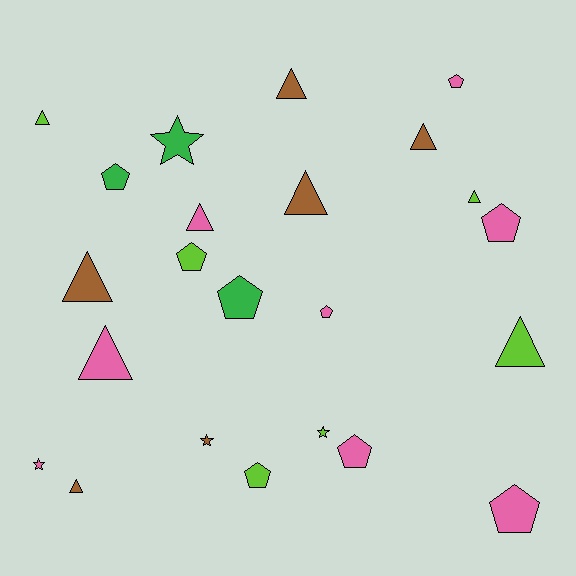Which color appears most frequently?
Pink, with 8 objects.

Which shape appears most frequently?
Triangle, with 10 objects.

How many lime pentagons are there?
There are 2 lime pentagons.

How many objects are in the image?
There are 23 objects.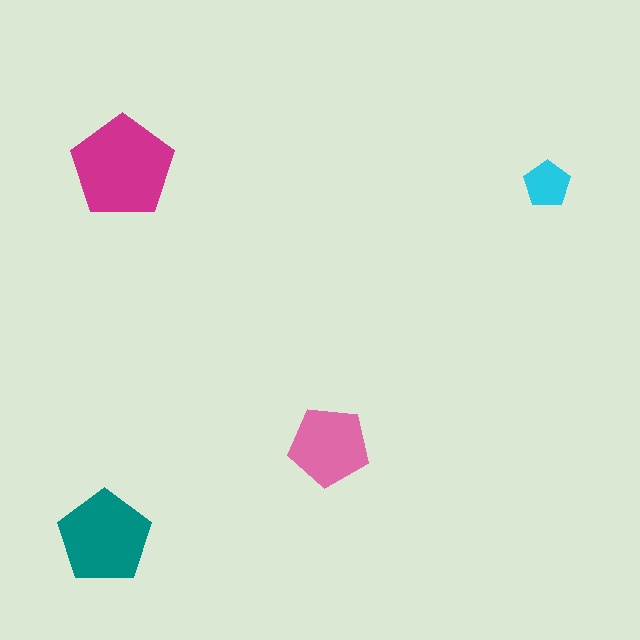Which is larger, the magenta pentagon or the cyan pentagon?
The magenta one.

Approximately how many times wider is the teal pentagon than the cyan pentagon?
About 2 times wider.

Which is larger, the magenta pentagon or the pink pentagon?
The magenta one.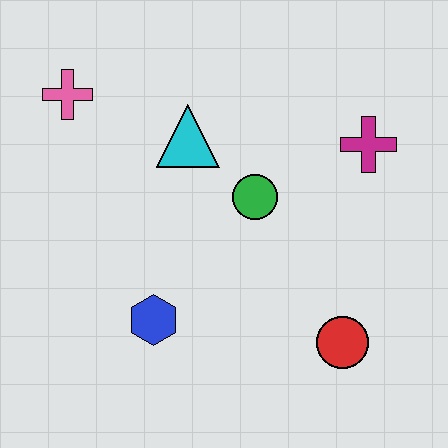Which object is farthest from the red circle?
The pink cross is farthest from the red circle.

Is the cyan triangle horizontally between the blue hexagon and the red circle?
Yes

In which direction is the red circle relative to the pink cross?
The red circle is to the right of the pink cross.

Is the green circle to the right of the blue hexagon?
Yes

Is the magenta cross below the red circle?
No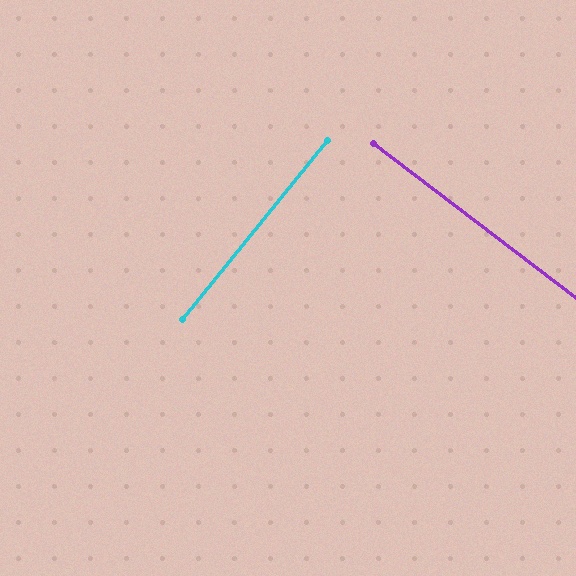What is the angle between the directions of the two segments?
Approximately 89 degrees.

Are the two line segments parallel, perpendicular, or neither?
Perpendicular — they meet at approximately 89°.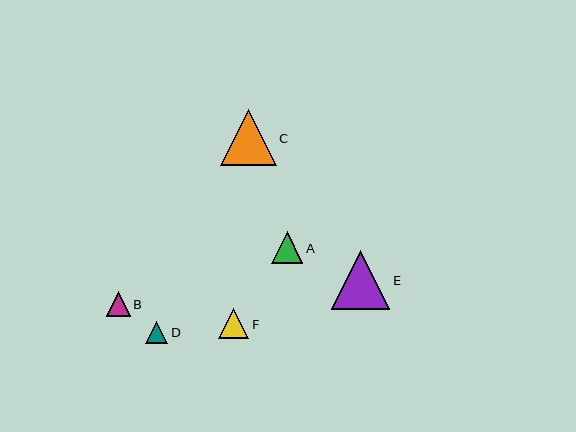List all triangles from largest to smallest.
From largest to smallest: E, C, A, F, B, D.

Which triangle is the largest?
Triangle E is the largest with a size of approximately 59 pixels.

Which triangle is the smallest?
Triangle D is the smallest with a size of approximately 22 pixels.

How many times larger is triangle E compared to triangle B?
Triangle E is approximately 2.4 times the size of triangle B.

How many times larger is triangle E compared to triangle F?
Triangle E is approximately 2.0 times the size of triangle F.